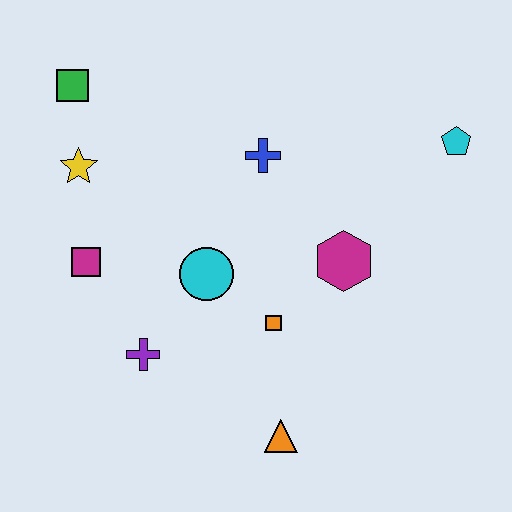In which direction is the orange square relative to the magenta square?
The orange square is to the right of the magenta square.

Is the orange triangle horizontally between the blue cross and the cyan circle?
No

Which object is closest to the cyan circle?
The orange square is closest to the cyan circle.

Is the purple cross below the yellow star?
Yes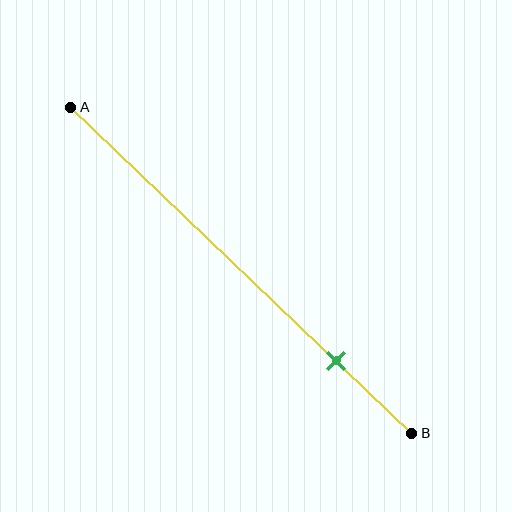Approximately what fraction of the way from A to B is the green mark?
The green mark is approximately 80% of the way from A to B.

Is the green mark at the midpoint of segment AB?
No, the mark is at about 80% from A, not at the 50% midpoint.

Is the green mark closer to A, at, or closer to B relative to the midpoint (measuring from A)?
The green mark is closer to point B than the midpoint of segment AB.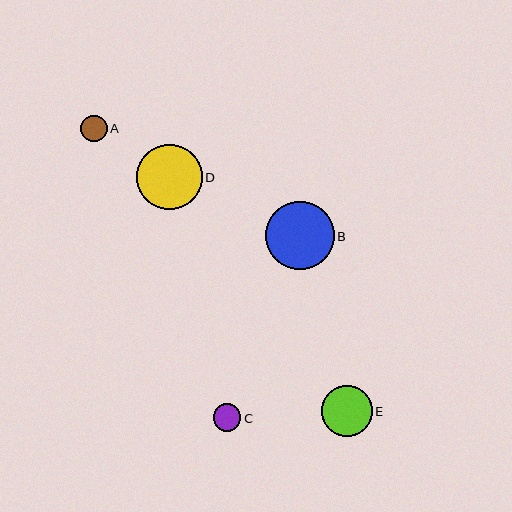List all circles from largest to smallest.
From largest to smallest: B, D, E, C, A.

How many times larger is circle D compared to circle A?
Circle D is approximately 2.5 times the size of circle A.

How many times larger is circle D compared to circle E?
Circle D is approximately 1.3 times the size of circle E.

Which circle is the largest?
Circle B is the largest with a size of approximately 69 pixels.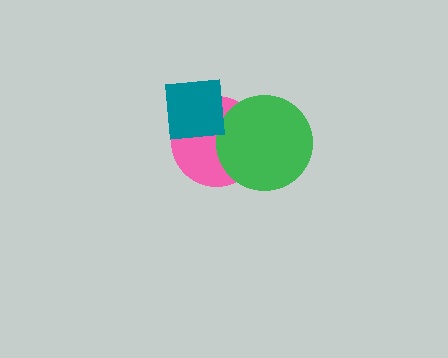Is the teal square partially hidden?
No, no other shape covers it.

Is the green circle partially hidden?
Yes, it is partially covered by another shape.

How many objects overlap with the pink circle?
2 objects overlap with the pink circle.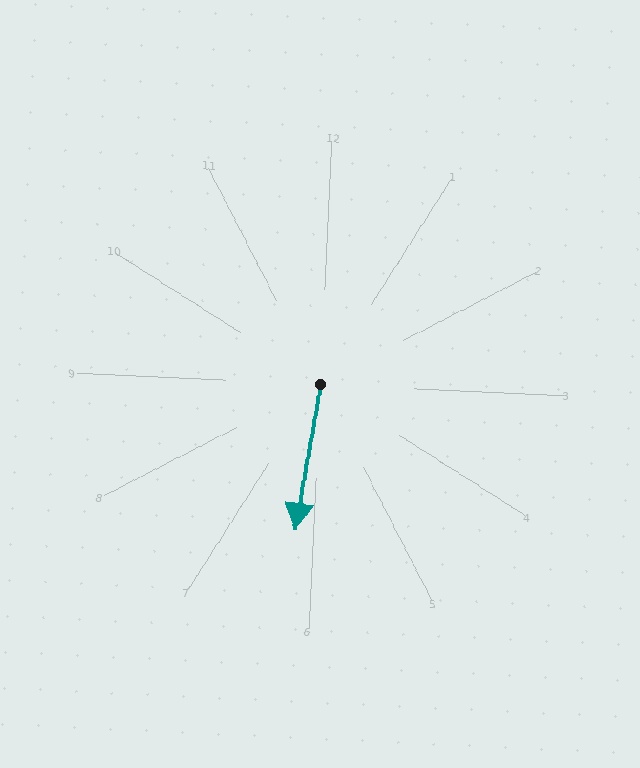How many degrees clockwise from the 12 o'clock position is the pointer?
Approximately 187 degrees.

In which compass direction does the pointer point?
South.